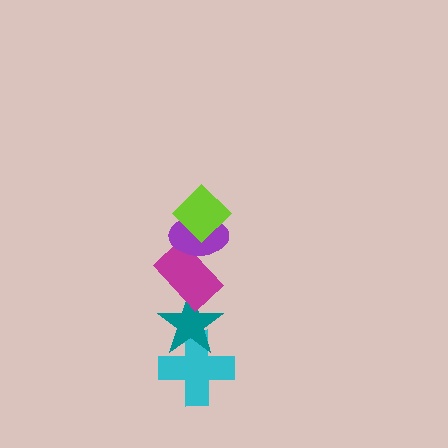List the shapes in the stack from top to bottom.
From top to bottom: the lime diamond, the purple ellipse, the magenta rectangle, the teal star, the cyan cross.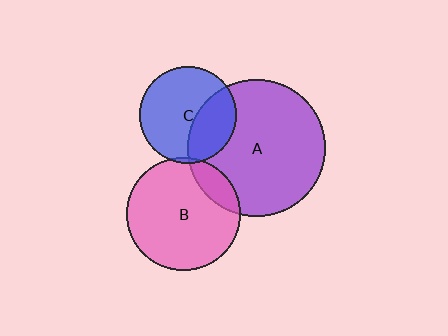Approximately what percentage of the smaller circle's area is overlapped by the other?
Approximately 35%.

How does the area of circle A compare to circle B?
Approximately 1.5 times.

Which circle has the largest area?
Circle A (purple).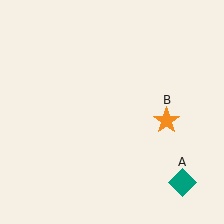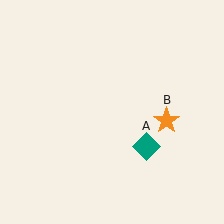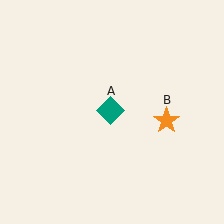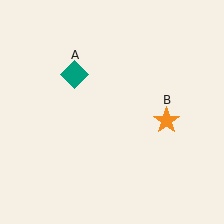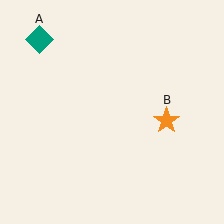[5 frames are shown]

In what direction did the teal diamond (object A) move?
The teal diamond (object A) moved up and to the left.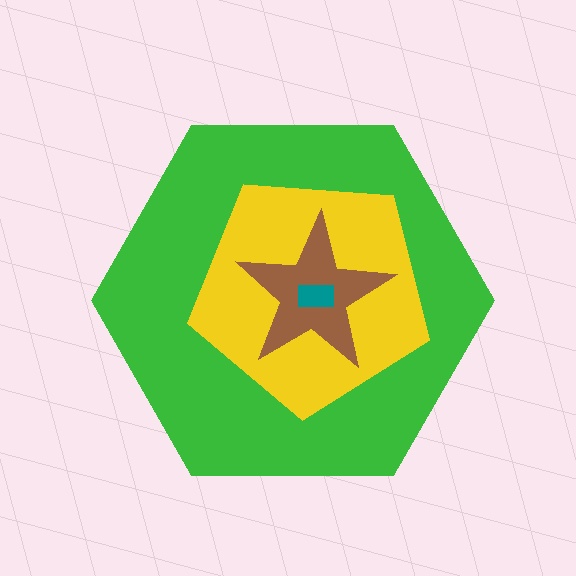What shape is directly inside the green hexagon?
The yellow pentagon.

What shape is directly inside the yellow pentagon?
The brown star.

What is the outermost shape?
The green hexagon.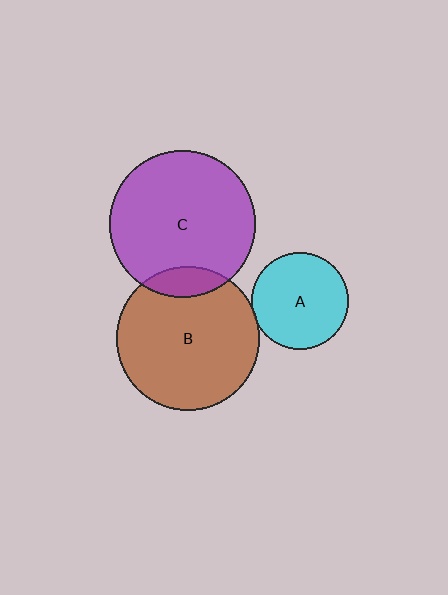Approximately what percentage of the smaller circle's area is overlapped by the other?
Approximately 10%.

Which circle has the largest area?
Circle C (purple).